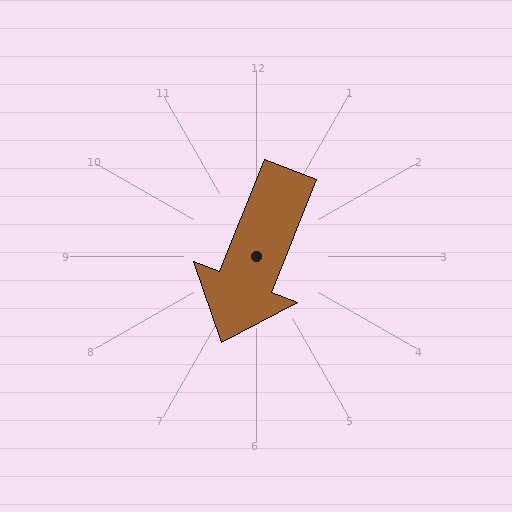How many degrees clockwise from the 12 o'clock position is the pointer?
Approximately 202 degrees.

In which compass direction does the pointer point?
South.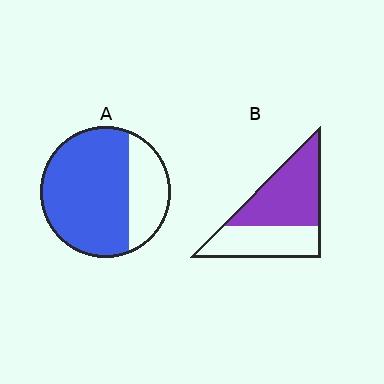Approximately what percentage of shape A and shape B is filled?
A is approximately 70% and B is approximately 60%.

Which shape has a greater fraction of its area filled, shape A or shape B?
Shape A.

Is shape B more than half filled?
Yes.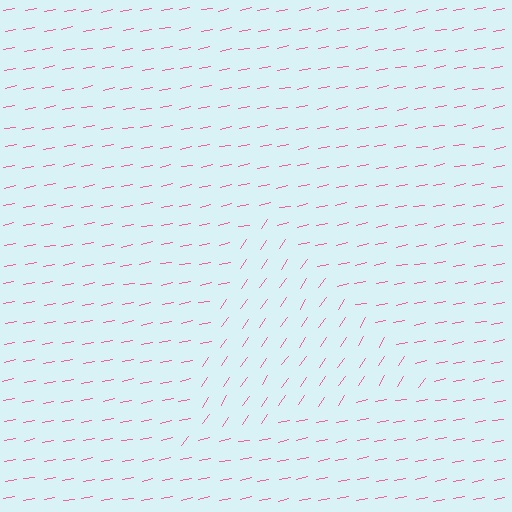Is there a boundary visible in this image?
Yes, there is a texture boundary formed by a change in line orientation.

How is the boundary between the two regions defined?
The boundary is defined purely by a change in line orientation (approximately 45 degrees difference). All lines are the same color and thickness.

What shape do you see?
I see a triangle.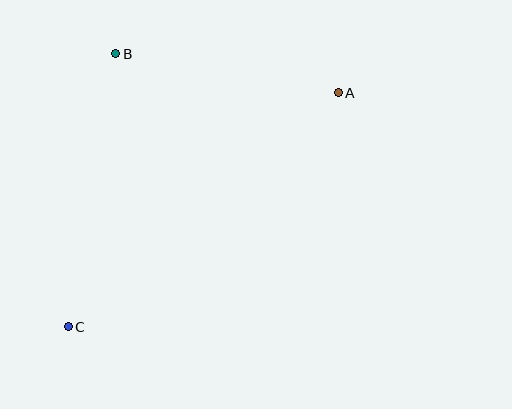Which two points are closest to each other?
Points A and B are closest to each other.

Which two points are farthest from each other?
Points A and C are farthest from each other.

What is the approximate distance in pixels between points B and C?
The distance between B and C is approximately 277 pixels.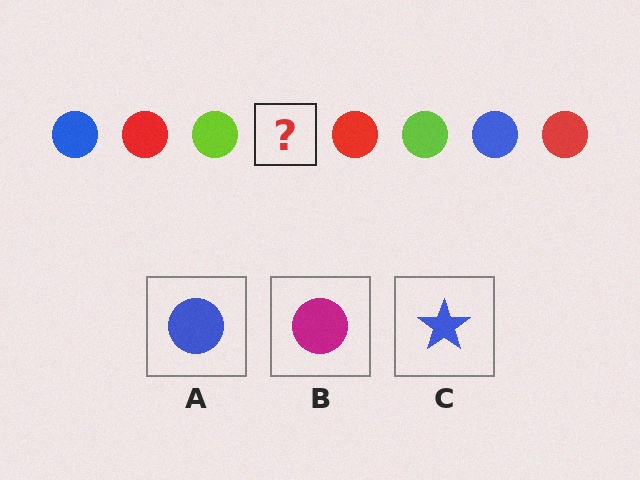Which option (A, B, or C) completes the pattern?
A.